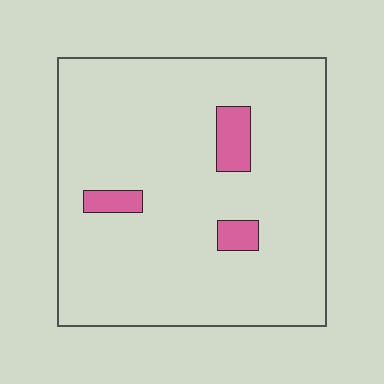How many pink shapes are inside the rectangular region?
3.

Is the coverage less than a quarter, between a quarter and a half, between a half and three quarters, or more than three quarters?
Less than a quarter.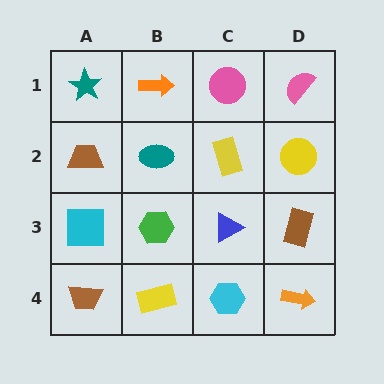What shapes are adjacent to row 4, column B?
A green hexagon (row 3, column B), a brown trapezoid (row 4, column A), a cyan hexagon (row 4, column C).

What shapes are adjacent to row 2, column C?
A pink circle (row 1, column C), a blue triangle (row 3, column C), a teal ellipse (row 2, column B), a yellow circle (row 2, column D).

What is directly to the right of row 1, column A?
An orange arrow.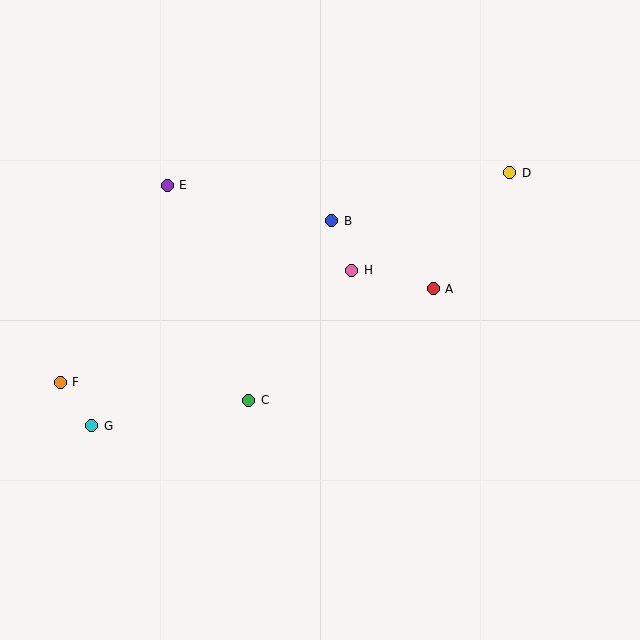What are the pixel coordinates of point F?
Point F is at (60, 382).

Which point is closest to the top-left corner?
Point E is closest to the top-left corner.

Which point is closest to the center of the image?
Point H at (352, 270) is closest to the center.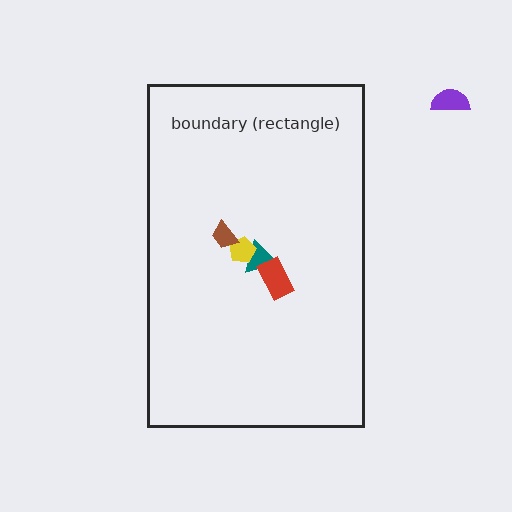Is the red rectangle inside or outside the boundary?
Inside.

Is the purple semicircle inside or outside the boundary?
Outside.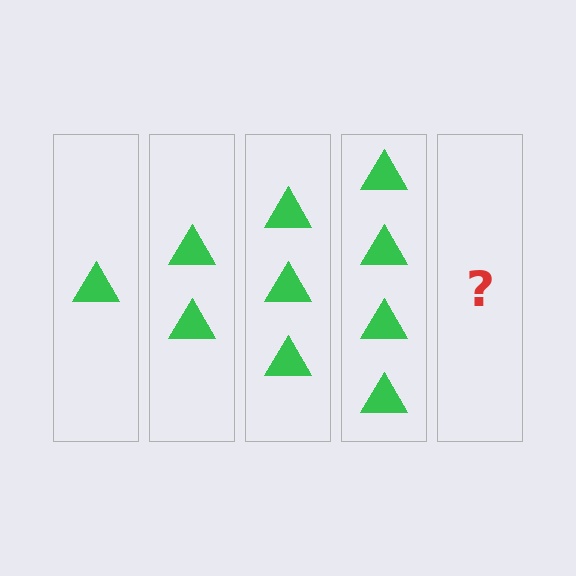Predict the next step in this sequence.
The next step is 5 triangles.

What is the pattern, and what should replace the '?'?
The pattern is that each step adds one more triangle. The '?' should be 5 triangles.